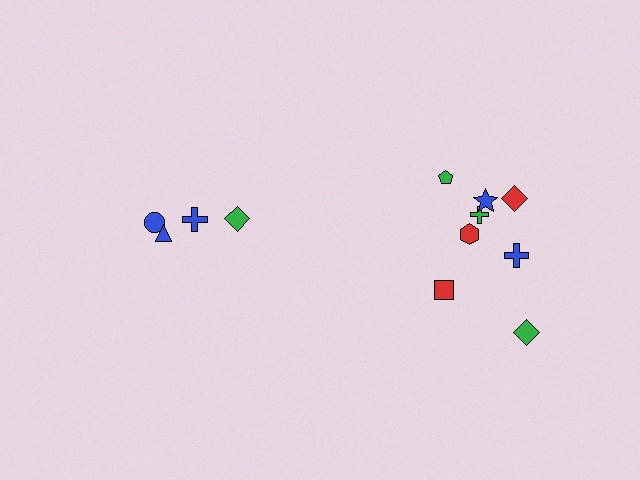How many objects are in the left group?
There are 4 objects.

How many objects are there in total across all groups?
There are 12 objects.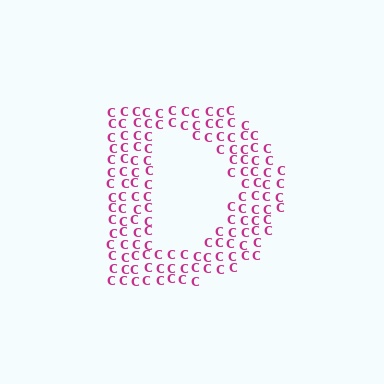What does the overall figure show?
The overall figure shows the letter D.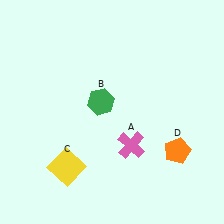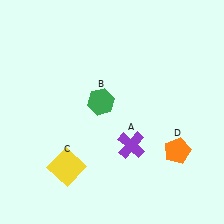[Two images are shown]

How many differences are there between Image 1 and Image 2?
There is 1 difference between the two images.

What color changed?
The cross (A) changed from pink in Image 1 to purple in Image 2.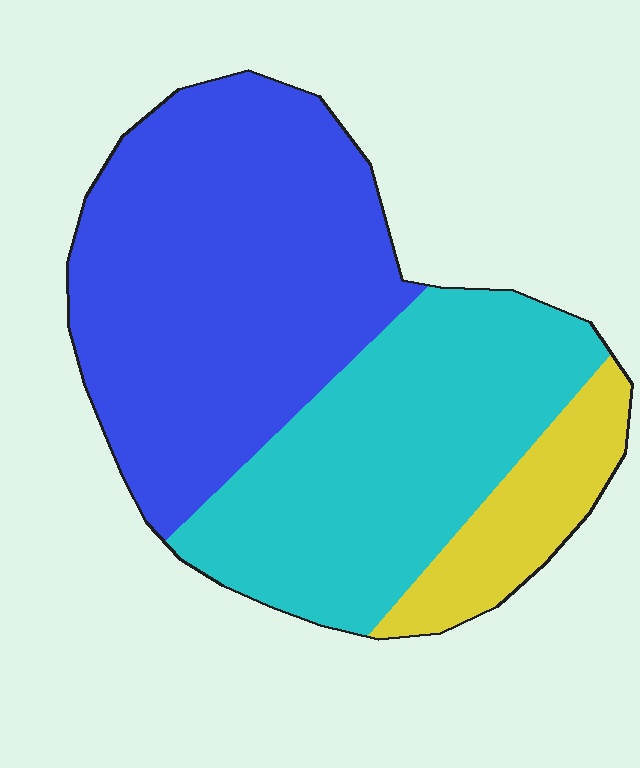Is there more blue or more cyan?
Blue.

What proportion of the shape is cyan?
Cyan covers roughly 40% of the shape.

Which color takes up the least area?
Yellow, at roughly 10%.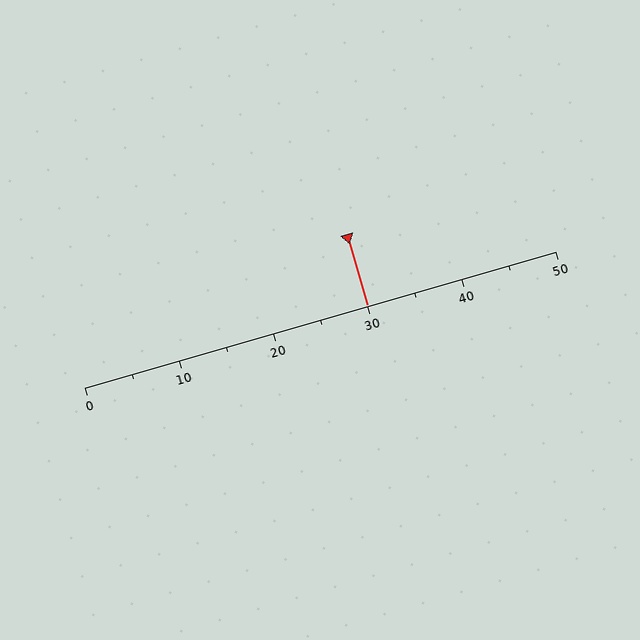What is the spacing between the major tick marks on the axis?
The major ticks are spaced 10 apart.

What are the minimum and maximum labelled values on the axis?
The axis runs from 0 to 50.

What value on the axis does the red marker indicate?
The marker indicates approximately 30.